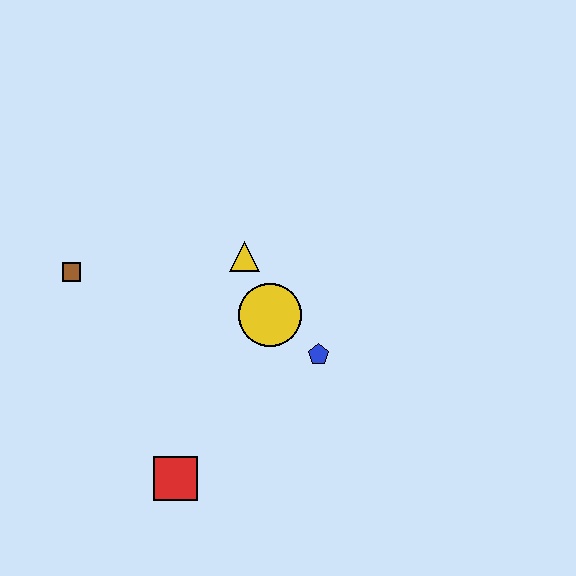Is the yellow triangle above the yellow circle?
Yes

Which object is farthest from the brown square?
The blue pentagon is farthest from the brown square.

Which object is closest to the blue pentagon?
The yellow circle is closest to the blue pentagon.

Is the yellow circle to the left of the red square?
No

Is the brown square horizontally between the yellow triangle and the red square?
No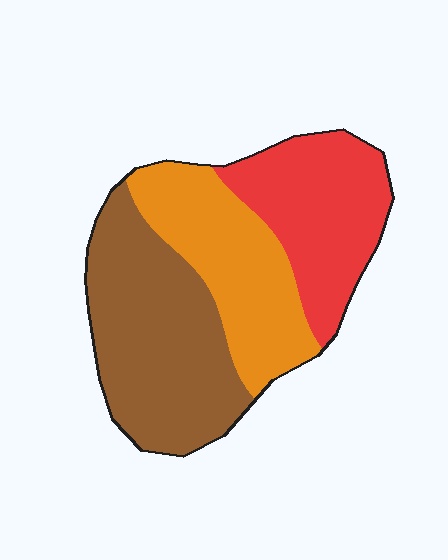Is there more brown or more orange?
Brown.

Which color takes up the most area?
Brown, at roughly 40%.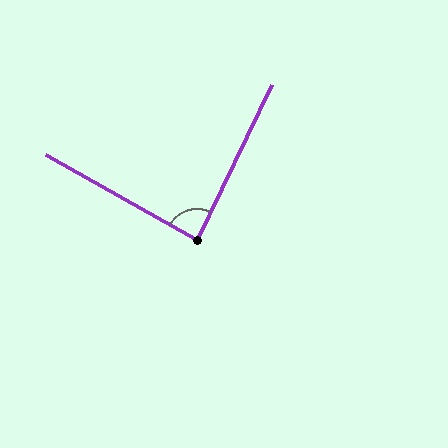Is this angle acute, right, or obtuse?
It is approximately a right angle.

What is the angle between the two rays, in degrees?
Approximately 86 degrees.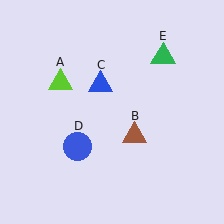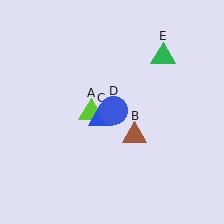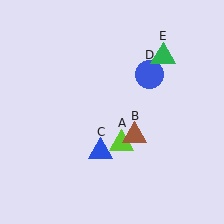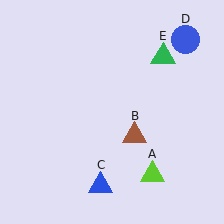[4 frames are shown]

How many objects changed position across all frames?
3 objects changed position: lime triangle (object A), blue triangle (object C), blue circle (object D).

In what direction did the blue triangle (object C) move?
The blue triangle (object C) moved down.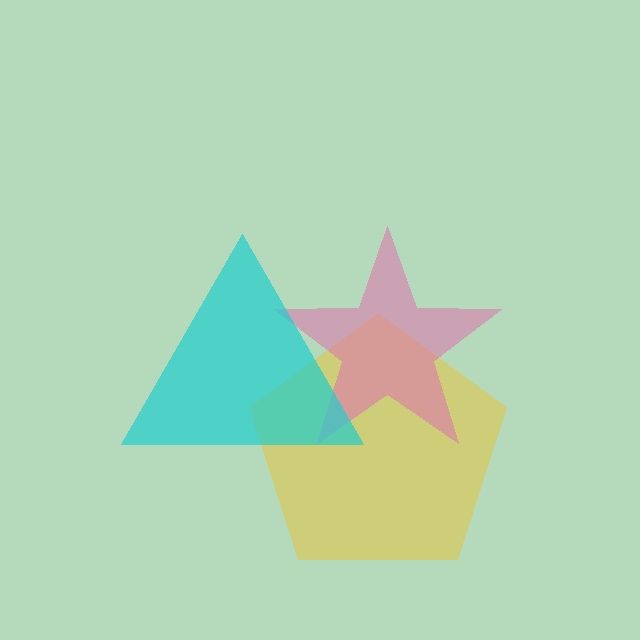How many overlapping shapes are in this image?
There are 3 overlapping shapes in the image.